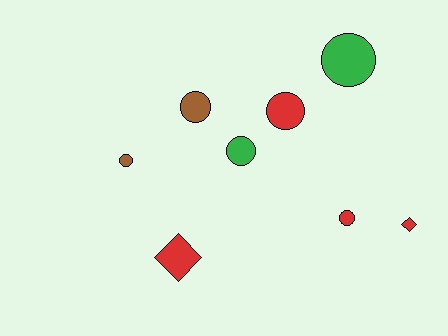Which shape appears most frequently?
Circle, with 6 objects.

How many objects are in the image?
There are 8 objects.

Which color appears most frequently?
Red, with 4 objects.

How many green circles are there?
There are 2 green circles.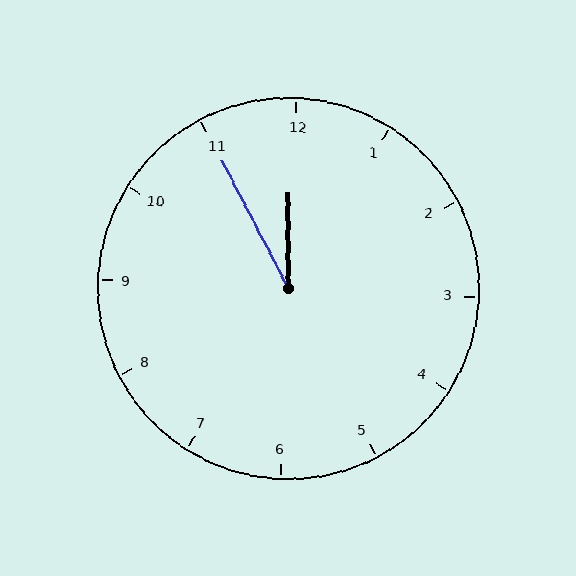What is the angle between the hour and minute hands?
Approximately 28 degrees.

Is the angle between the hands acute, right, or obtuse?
It is acute.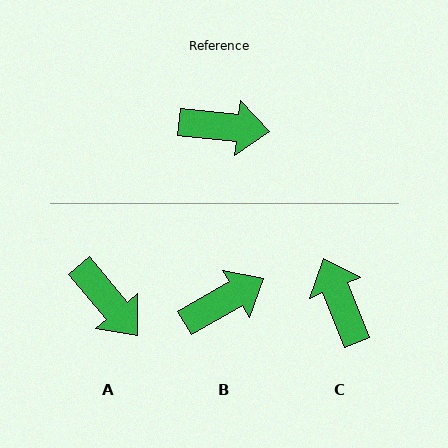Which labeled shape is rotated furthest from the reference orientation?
C, about 118 degrees away.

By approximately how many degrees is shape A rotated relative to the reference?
Approximately 44 degrees clockwise.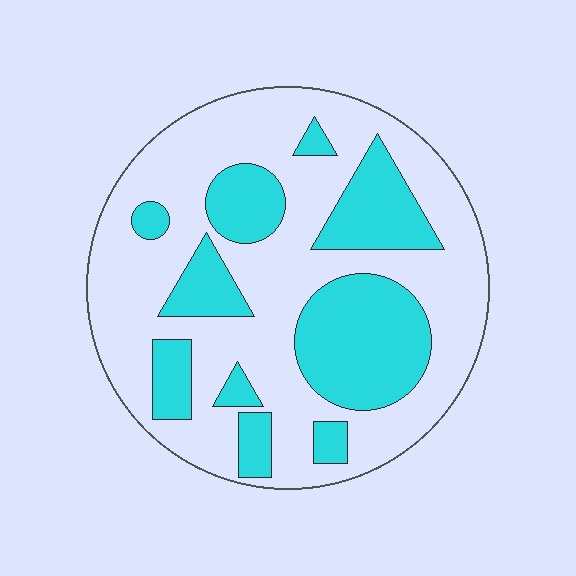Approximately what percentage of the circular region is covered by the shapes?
Approximately 35%.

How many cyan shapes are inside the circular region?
10.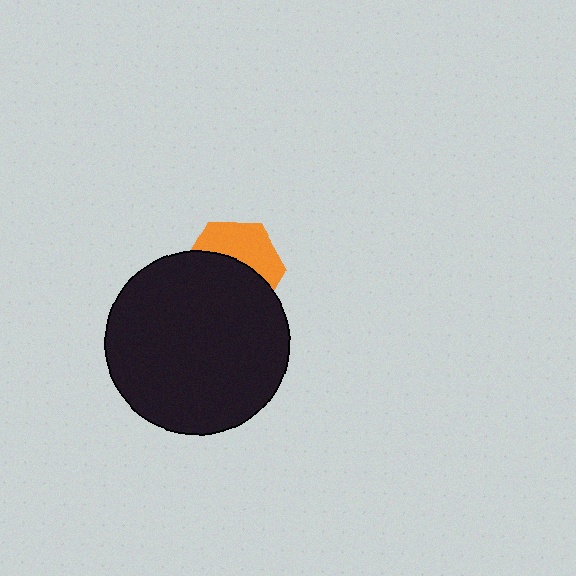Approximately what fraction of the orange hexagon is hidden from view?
Roughly 57% of the orange hexagon is hidden behind the black circle.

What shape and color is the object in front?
The object in front is a black circle.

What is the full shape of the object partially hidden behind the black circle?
The partially hidden object is an orange hexagon.